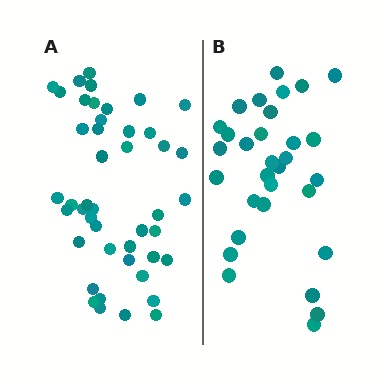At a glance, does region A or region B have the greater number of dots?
Region A (the left region) has more dots.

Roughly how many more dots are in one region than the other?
Region A has approximately 15 more dots than region B.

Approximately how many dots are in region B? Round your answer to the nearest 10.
About 30 dots. (The exact count is 31, which rounds to 30.)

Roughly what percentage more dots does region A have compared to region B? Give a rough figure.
About 45% more.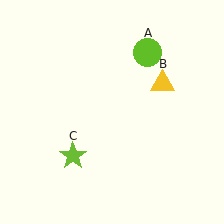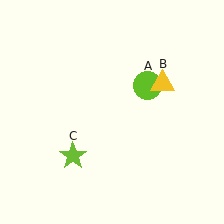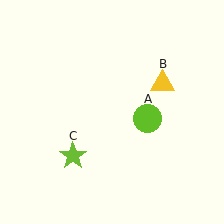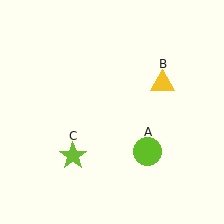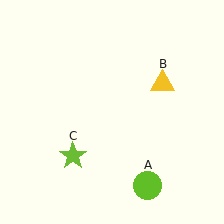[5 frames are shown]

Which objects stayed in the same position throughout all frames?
Yellow triangle (object B) and lime star (object C) remained stationary.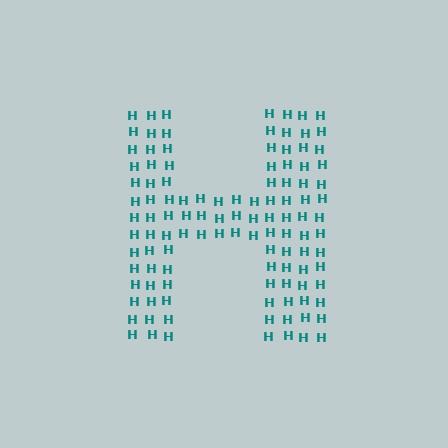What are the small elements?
The small elements are letter H's.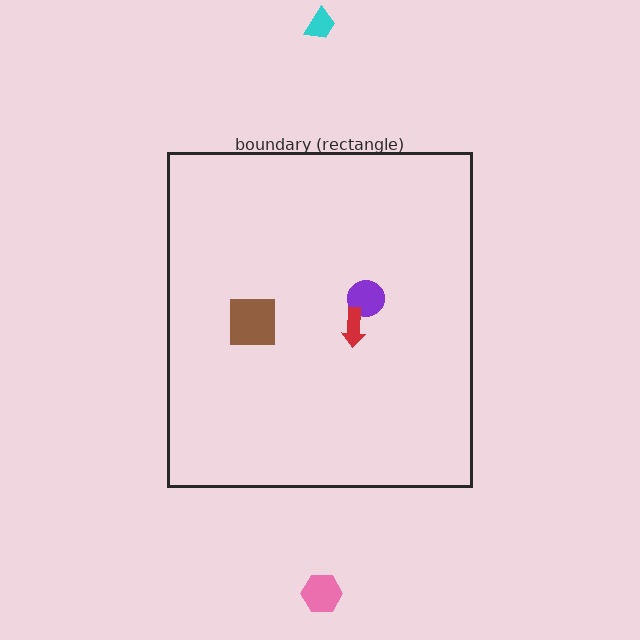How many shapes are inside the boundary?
3 inside, 2 outside.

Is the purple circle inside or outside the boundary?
Inside.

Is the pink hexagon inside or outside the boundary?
Outside.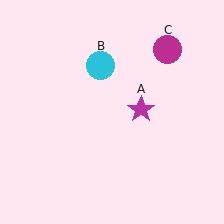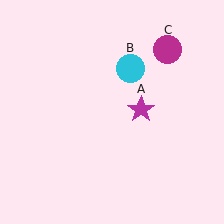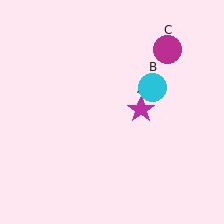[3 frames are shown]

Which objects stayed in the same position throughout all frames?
Magenta star (object A) and magenta circle (object C) remained stationary.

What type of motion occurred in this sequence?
The cyan circle (object B) rotated clockwise around the center of the scene.